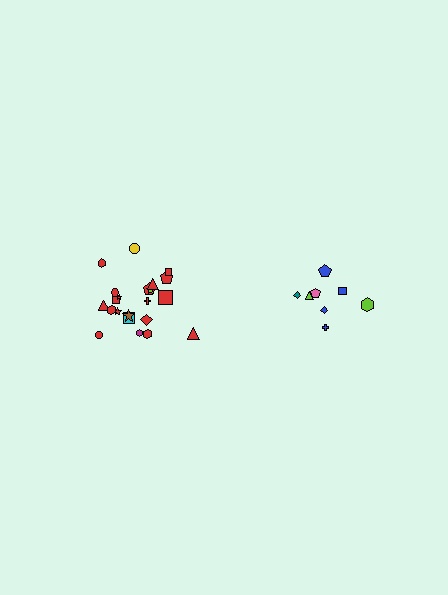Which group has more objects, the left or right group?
The left group.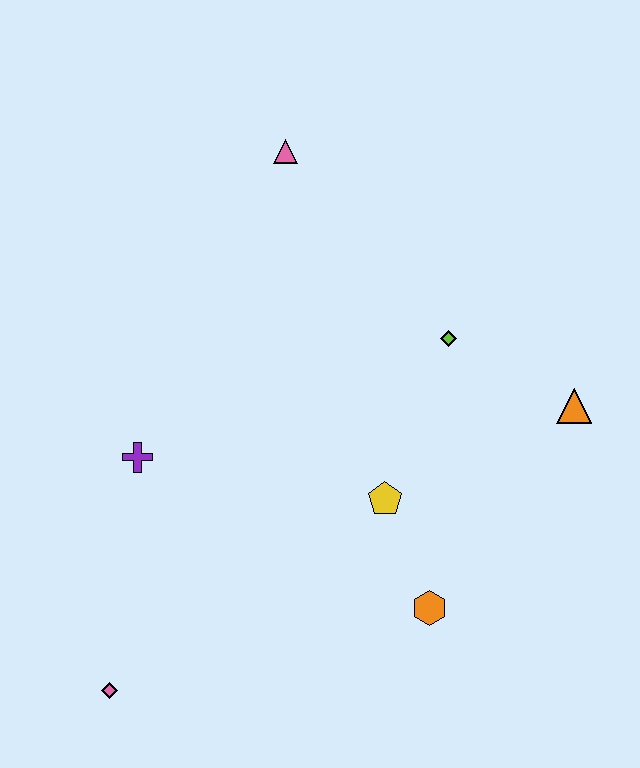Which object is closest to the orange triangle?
The lime diamond is closest to the orange triangle.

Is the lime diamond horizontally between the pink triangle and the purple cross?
No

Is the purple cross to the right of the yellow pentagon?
No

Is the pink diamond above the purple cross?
No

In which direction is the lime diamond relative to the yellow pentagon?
The lime diamond is above the yellow pentagon.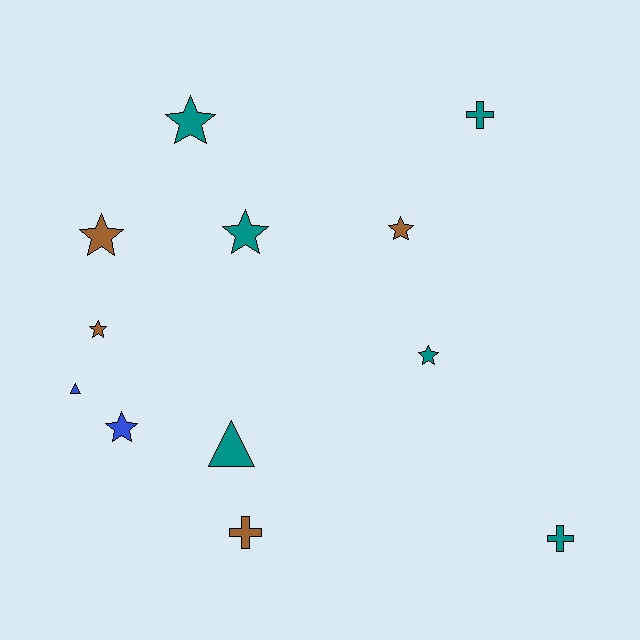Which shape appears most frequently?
Star, with 7 objects.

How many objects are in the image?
There are 12 objects.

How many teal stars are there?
There are 3 teal stars.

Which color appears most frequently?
Teal, with 6 objects.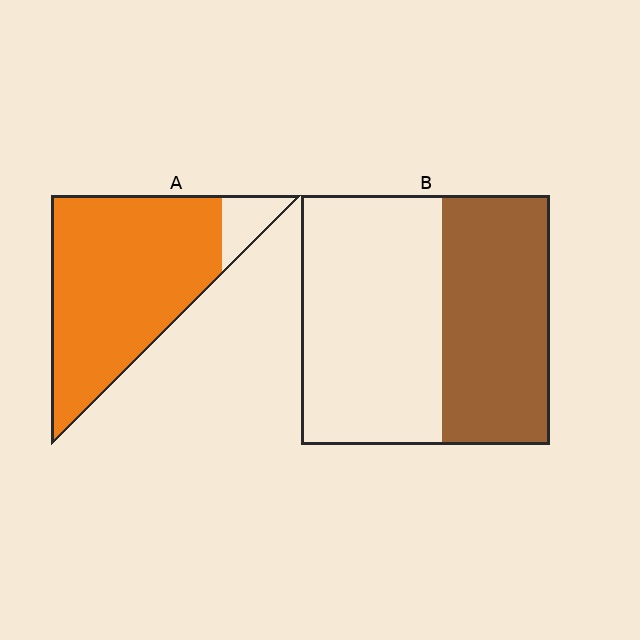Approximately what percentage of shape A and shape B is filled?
A is approximately 90% and B is approximately 45%.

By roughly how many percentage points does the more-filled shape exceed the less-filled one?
By roughly 45 percentage points (A over B).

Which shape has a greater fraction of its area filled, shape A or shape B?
Shape A.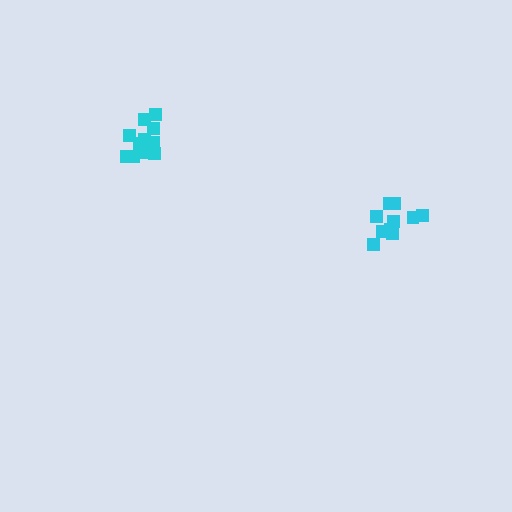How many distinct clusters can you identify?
There are 2 distinct clusters.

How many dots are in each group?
Group 1: 11 dots, Group 2: 10 dots (21 total).